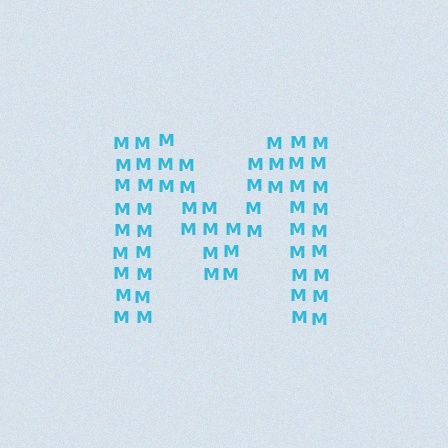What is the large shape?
The large shape is the letter M.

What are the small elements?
The small elements are letter M's.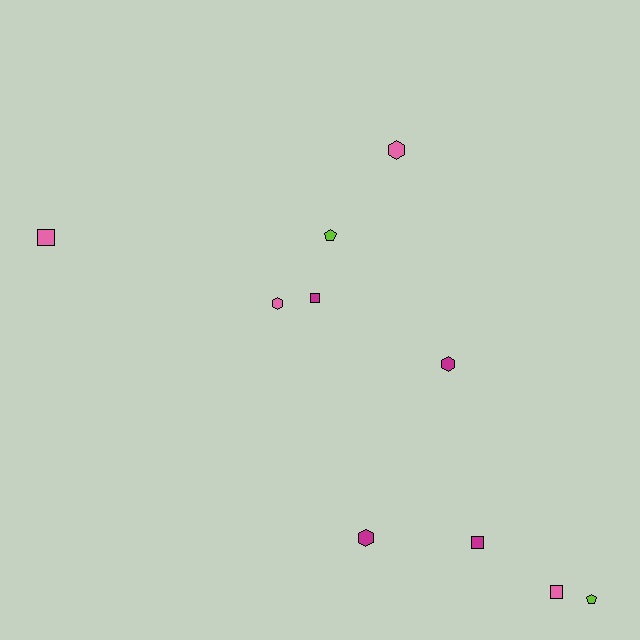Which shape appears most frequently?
Hexagon, with 4 objects.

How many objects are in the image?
There are 10 objects.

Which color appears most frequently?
Magenta, with 4 objects.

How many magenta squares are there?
There are 2 magenta squares.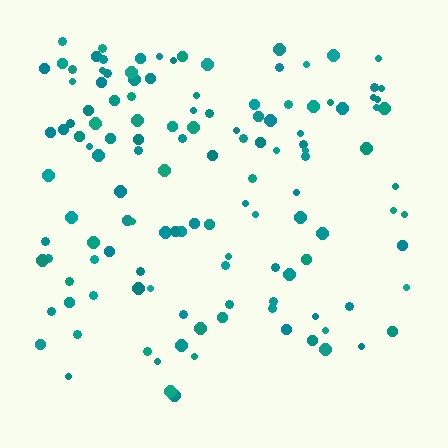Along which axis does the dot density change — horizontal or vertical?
Vertical.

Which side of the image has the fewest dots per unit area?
The bottom.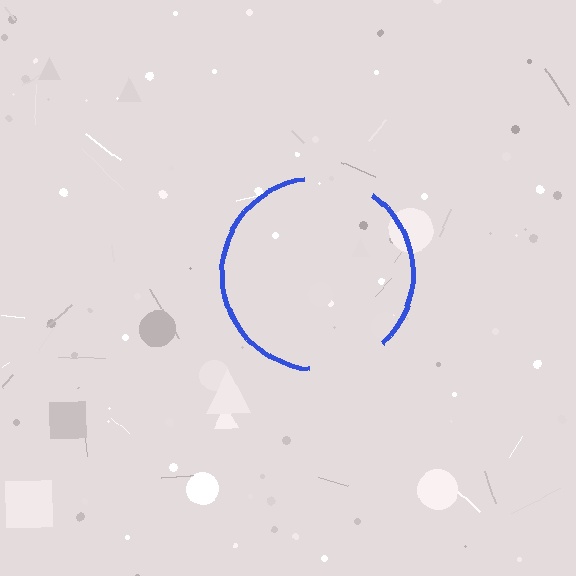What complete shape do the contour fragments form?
The contour fragments form a circle.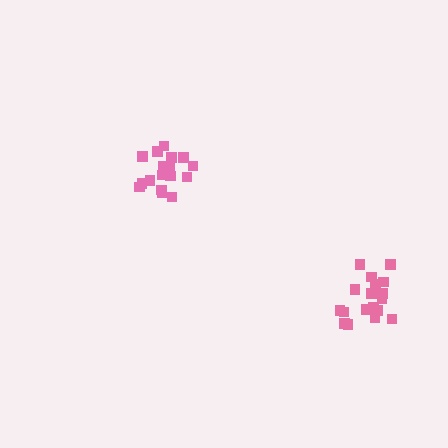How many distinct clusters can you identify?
There are 2 distinct clusters.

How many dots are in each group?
Group 1: 19 dots, Group 2: 19 dots (38 total).